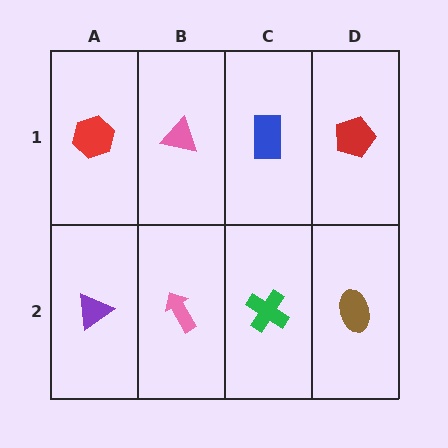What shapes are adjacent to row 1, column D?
A brown ellipse (row 2, column D), a blue rectangle (row 1, column C).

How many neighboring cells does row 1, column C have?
3.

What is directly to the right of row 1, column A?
A pink triangle.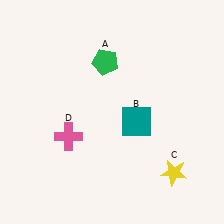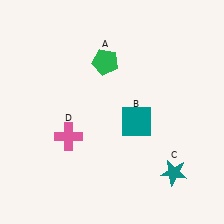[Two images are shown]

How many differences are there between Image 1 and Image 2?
There is 1 difference between the two images.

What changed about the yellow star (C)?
In Image 1, C is yellow. In Image 2, it changed to teal.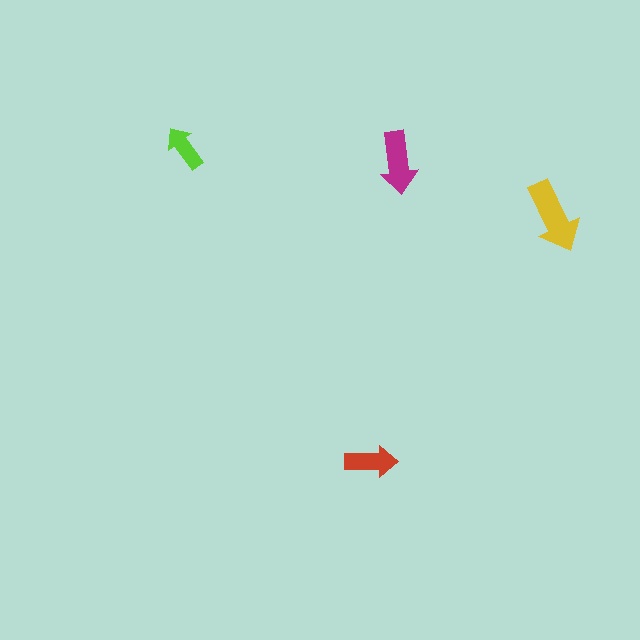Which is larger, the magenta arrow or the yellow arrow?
The yellow one.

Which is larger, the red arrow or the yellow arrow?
The yellow one.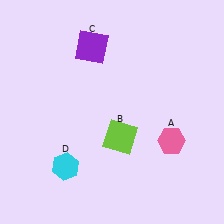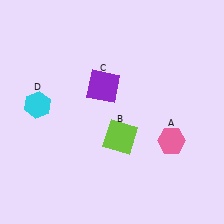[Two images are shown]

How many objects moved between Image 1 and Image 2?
2 objects moved between the two images.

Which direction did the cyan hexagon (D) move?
The cyan hexagon (D) moved up.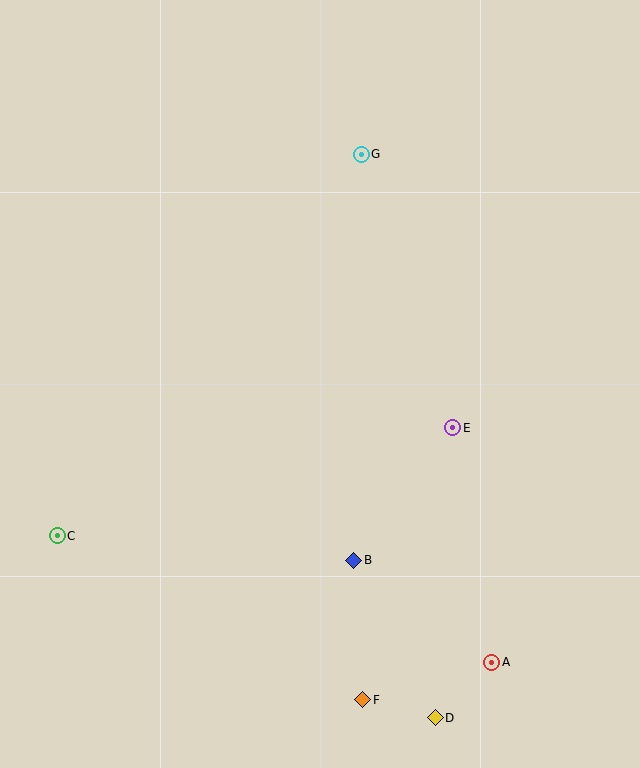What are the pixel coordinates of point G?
Point G is at (361, 154).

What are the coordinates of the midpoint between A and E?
The midpoint between A and E is at (472, 545).